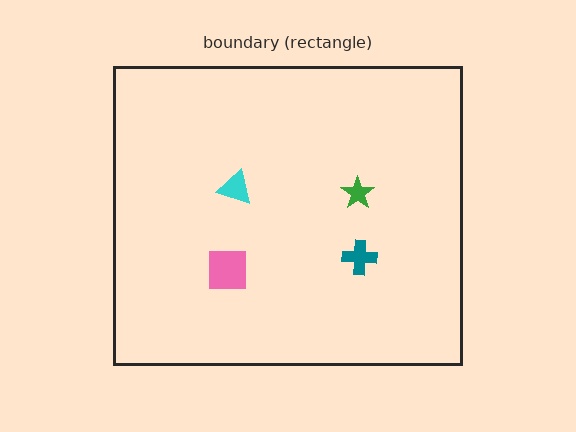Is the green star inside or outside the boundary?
Inside.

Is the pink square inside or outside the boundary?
Inside.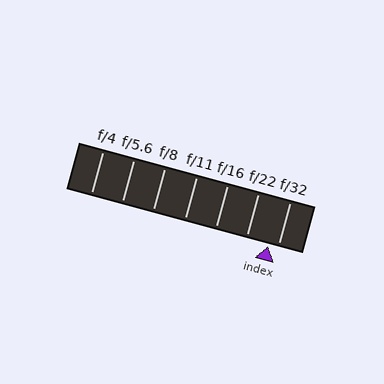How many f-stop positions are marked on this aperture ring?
There are 7 f-stop positions marked.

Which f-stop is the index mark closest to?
The index mark is closest to f/32.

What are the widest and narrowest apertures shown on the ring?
The widest aperture shown is f/4 and the narrowest is f/32.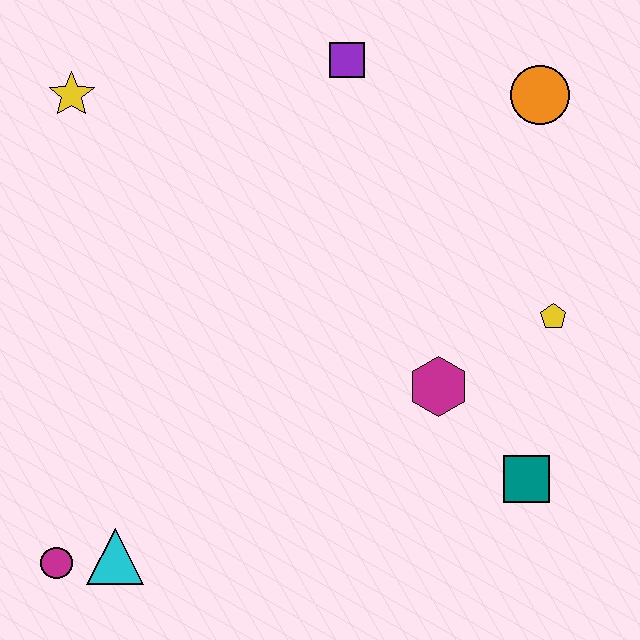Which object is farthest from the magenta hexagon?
The yellow star is farthest from the magenta hexagon.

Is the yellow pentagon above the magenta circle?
Yes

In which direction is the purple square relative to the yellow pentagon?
The purple square is above the yellow pentagon.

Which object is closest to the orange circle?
The purple square is closest to the orange circle.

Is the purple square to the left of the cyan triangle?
No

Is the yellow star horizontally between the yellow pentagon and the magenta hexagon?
No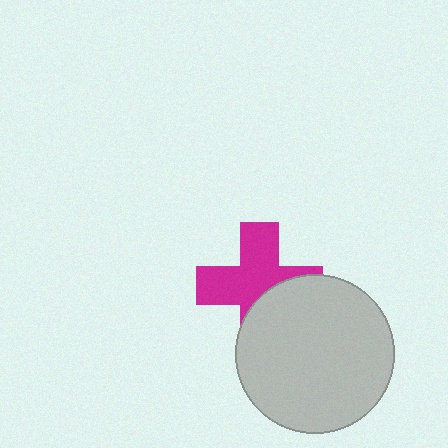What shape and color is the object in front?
The object in front is a light gray circle.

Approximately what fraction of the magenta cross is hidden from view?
Roughly 38% of the magenta cross is hidden behind the light gray circle.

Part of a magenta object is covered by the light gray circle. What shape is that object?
It is a cross.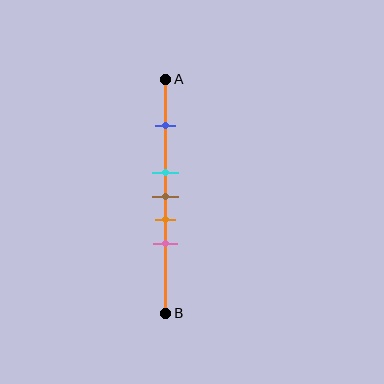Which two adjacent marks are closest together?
The cyan and brown marks are the closest adjacent pair.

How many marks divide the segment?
There are 5 marks dividing the segment.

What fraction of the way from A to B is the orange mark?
The orange mark is approximately 60% (0.6) of the way from A to B.